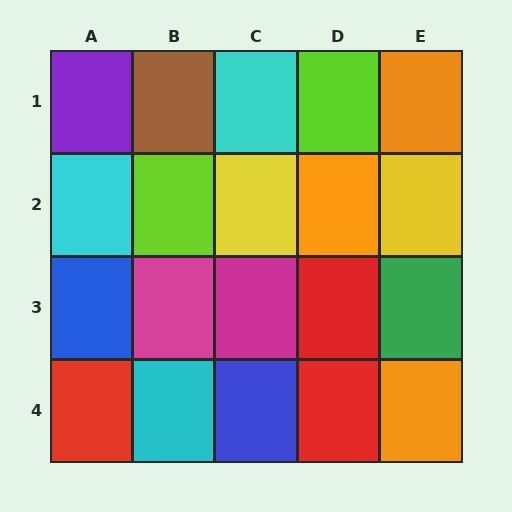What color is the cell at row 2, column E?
Yellow.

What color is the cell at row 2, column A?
Cyan.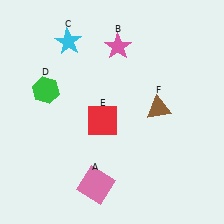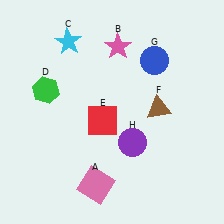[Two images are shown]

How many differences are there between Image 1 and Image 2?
There are 2 differences between the two images.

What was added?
A blue circle (G), a purple circle (H) were added in Image 2.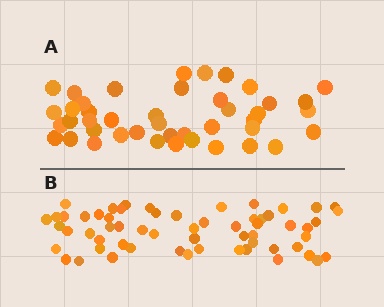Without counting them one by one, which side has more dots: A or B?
Region B (the bottom region) has more dots.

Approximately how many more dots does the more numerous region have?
Region B has approximately 15 more dots than region A.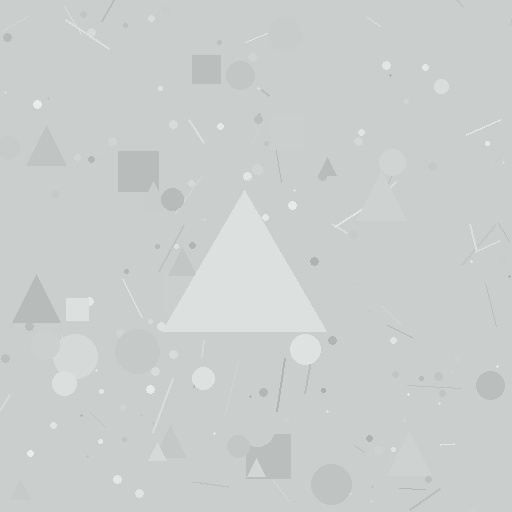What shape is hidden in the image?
A triangle is hidden in the image.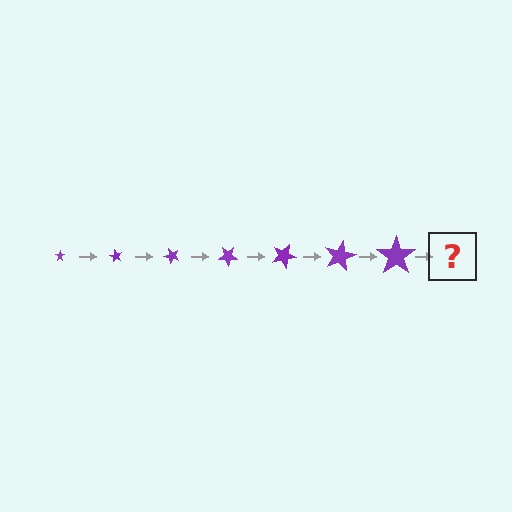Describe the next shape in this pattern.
It should be a star, larger than the previous one and rotated 420 degrees from the start.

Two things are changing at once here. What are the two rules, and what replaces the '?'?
The two rules are that the star grows larger each step and it rotates 60 degrees each step. The '?' should be a star, larger than the previous one and rotated 420 degrees from the start.